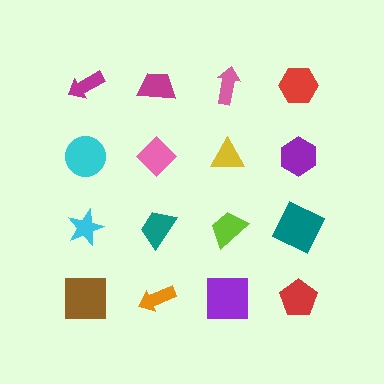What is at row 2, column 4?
A purple hexagon.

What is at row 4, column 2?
An orange arrow.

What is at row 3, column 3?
A lime trapezoid.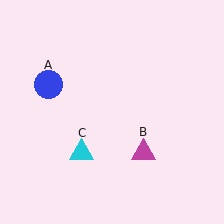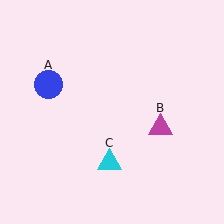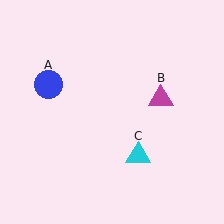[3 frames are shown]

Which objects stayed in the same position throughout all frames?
Blue circle (object A) remained stationary.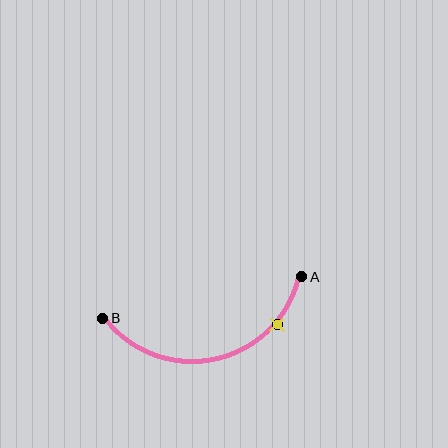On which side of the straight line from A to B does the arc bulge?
The arc bulges below the straight line connecting A and B.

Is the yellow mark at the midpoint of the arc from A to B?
No. The yellow mark lies on the arc but is closer to endpoint A. The arc midpoint would be at the point on the curve equidistant along the arc from both A and B.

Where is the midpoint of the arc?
The arc midpoint is the point on the curve farthest from the straight line joining A and B. It sits below that line.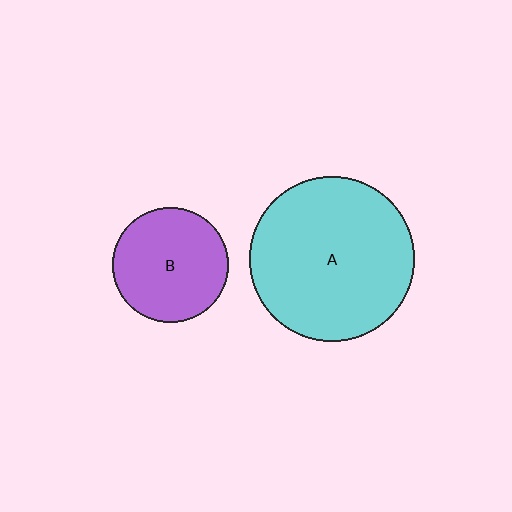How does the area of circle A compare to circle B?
Approximately 2.0 times.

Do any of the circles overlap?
No, none of the circles overlap.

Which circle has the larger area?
Circle A (cyan).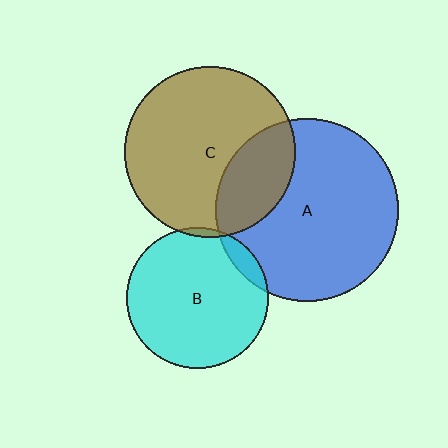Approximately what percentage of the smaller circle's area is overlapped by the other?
Approximately 5%.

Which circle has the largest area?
Circle A (blue).